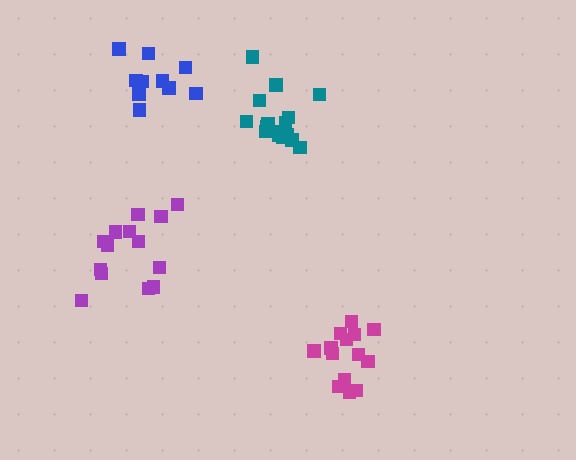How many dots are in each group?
Group 1: 14 dots, Group 2: 10 dots, Group 3: 16 dots, Group 4: 14 dots (54 total).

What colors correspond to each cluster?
The clusters are colored: purple, blue, teal, magenta.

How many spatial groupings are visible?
There are 4 spatial groupings.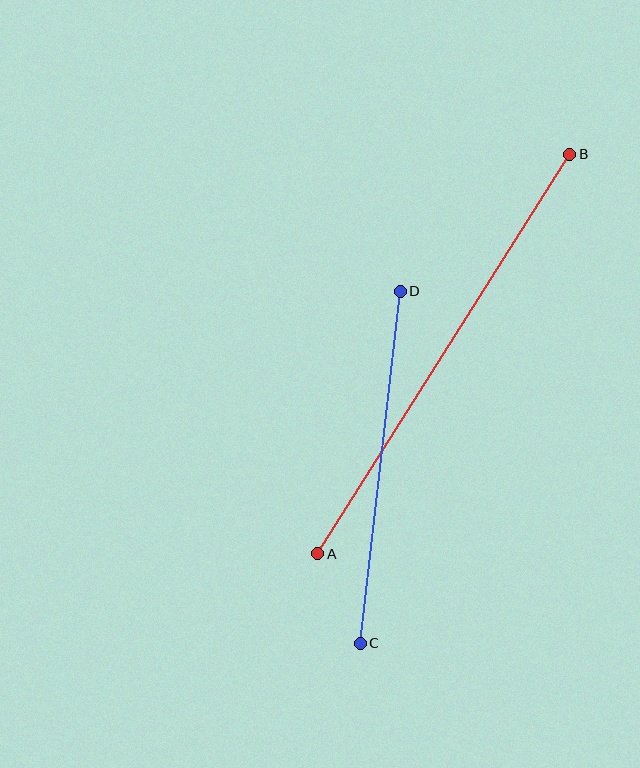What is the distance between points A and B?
The distance is approximately 473 pixels.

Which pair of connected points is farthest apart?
Points A and B are farthest apart.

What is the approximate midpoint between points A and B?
The midpoint is at approximately (444, 354) pixels.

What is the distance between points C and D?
The distance is approximately 354 pixels.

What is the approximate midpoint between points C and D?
The midpoint is at approximately (380, 467) pixels.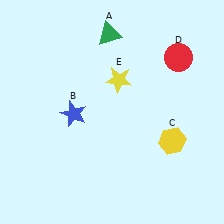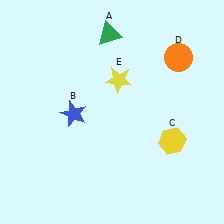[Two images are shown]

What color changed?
The circle (D) changed from red in Image 1 to orange in Image 2.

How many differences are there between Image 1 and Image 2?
There is 1 difference between the two images.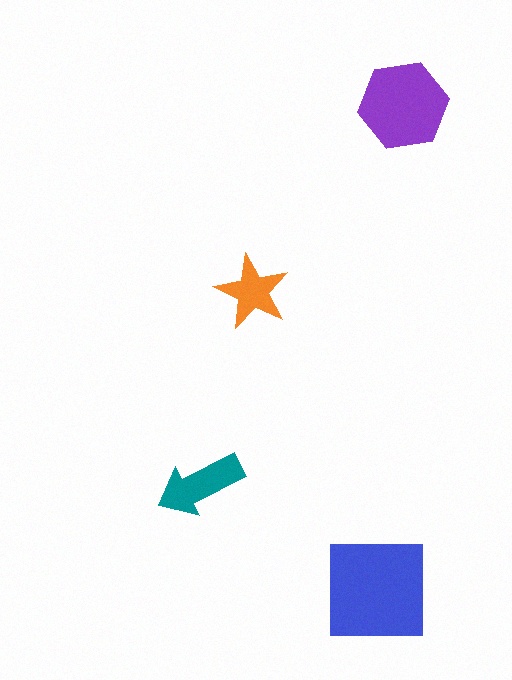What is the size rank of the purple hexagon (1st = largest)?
2nd.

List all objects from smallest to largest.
The orange star, the teal arrow, the purple hexagon, the blue square.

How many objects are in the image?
There are 4 objects in the image.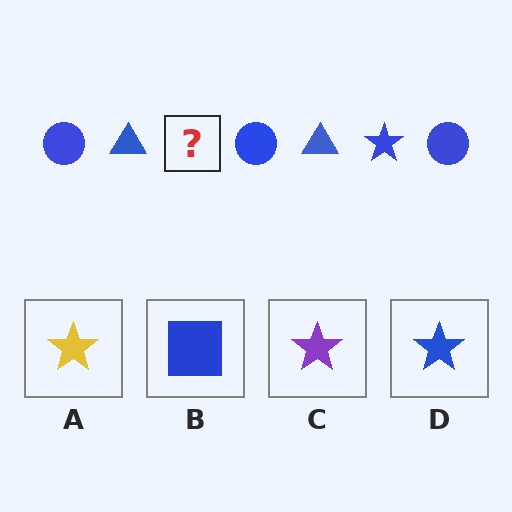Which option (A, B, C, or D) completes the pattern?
D.